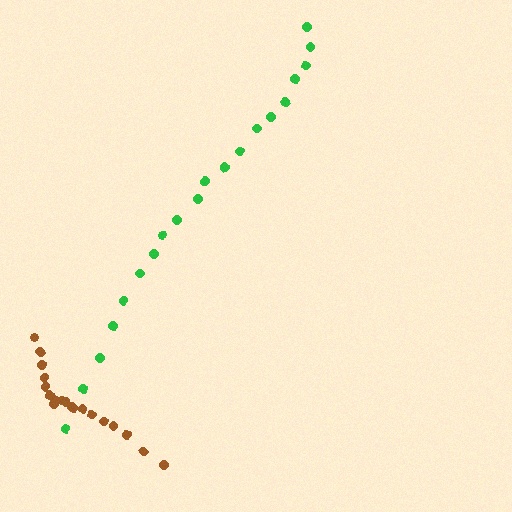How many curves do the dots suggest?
There are 2 distinct paths.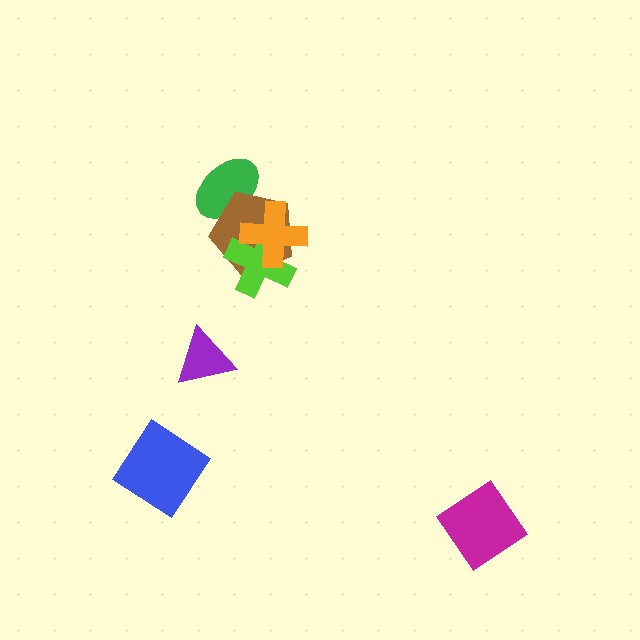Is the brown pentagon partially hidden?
Yes, it is partially covered by another shape.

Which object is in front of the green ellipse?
The brown pentagon is in front of the green ellipse.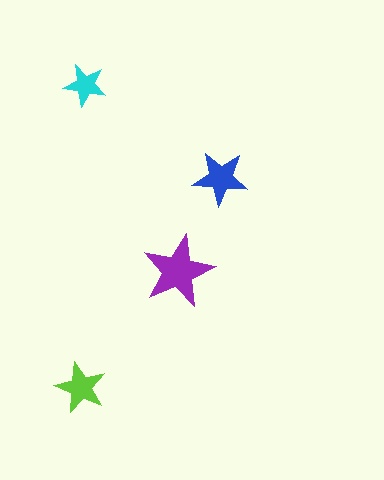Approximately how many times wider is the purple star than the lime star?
About 1.5 times wider.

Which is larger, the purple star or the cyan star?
The purple one.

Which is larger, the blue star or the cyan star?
The blue one.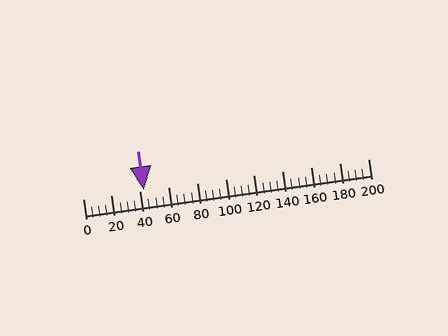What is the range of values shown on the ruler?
The ruler shows values from 0 to 200.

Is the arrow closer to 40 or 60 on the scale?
The arrow is closer to 40.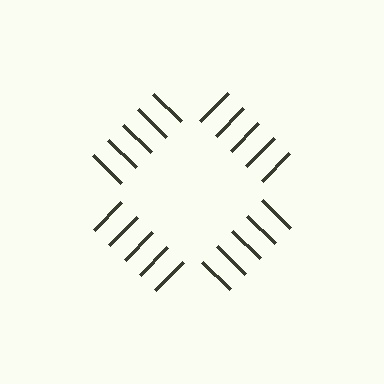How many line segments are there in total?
20 — 5 along each of the 4 edges.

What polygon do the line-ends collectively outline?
An illusory square — the line segments terminate on its edges but no continuous stroke is drawn.